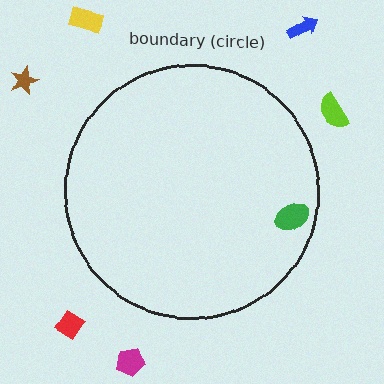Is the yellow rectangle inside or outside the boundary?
Outside.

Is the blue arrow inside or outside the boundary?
Outside.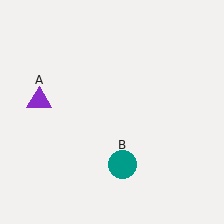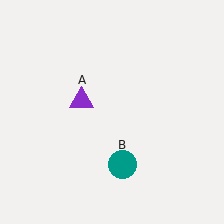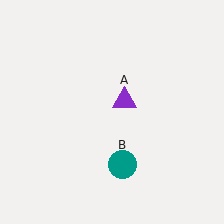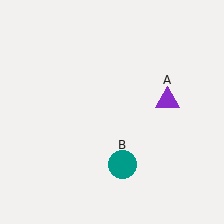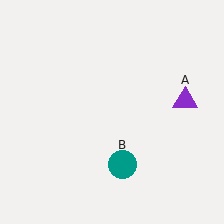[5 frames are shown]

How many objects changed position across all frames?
1 object changed position: purple triangle (object A).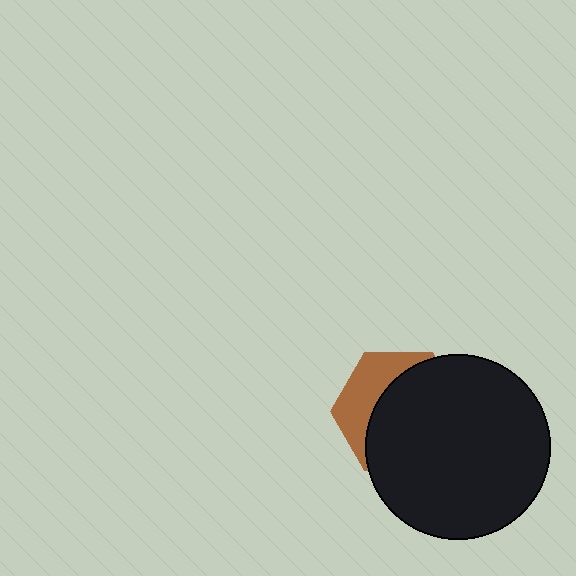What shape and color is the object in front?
The object in front is a black circle.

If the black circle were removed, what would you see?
You would see the complete brown hexagon.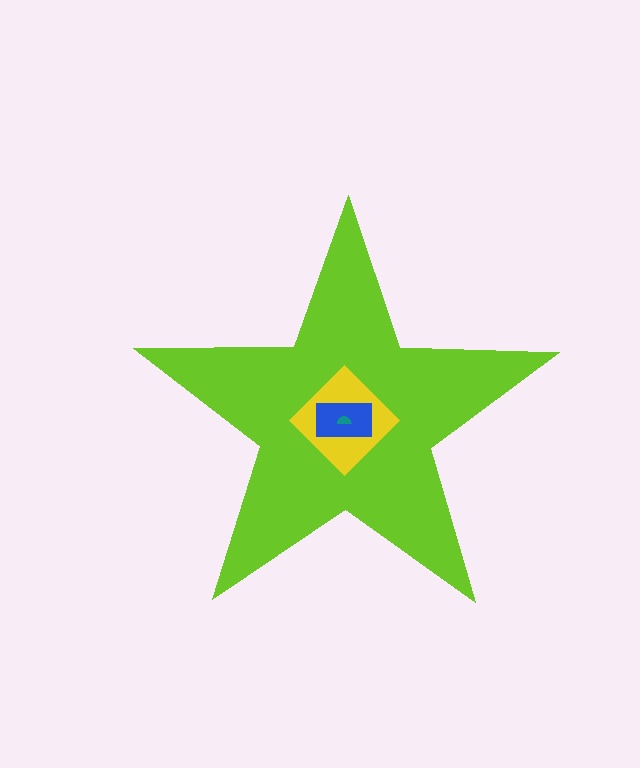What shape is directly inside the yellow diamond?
The blue rectangle.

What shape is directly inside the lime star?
The yellow diamond.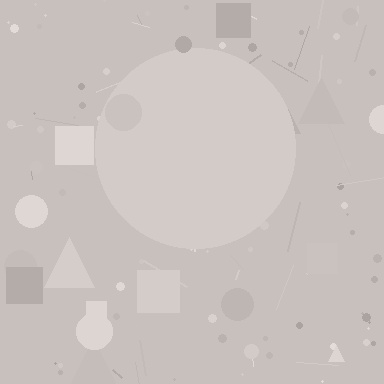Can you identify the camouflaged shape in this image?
The camouflaged shape is a circle.